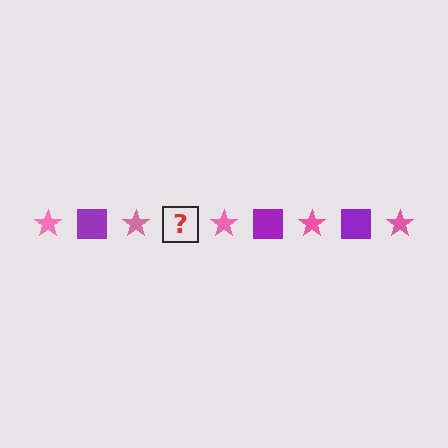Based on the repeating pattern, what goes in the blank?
The blank should be a purple square.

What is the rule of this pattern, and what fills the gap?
The rule is that the pattern alternates between pink star and purple square. The gap should be filled with a purple square.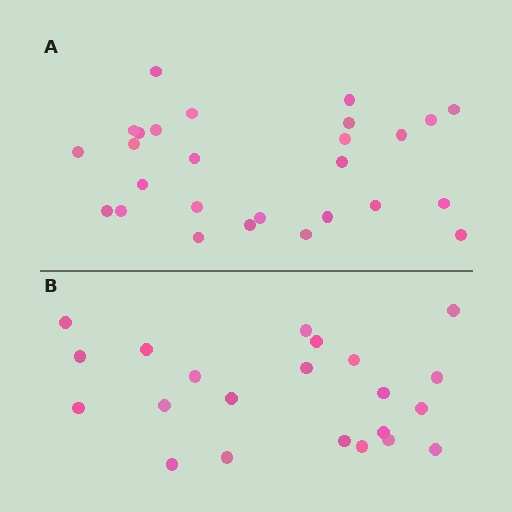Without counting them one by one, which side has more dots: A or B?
Region A (the top region) has more dots.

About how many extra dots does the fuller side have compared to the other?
Region A has about 5 more dots than region B.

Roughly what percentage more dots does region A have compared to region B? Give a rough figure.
About 25% more.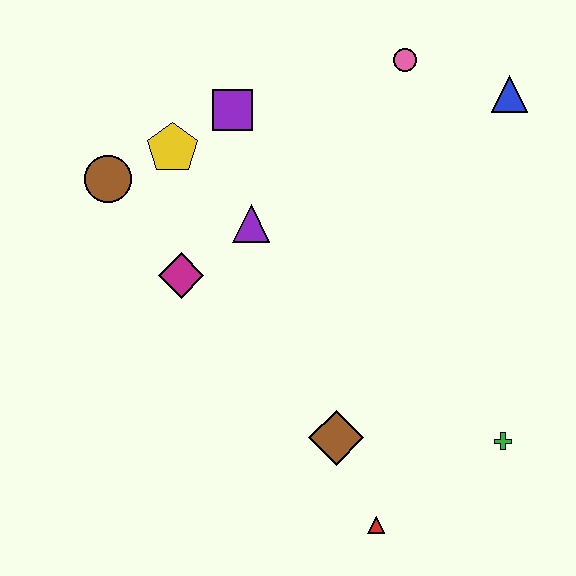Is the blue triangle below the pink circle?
Yes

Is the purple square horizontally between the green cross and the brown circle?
Yes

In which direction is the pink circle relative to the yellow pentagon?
The pink circle is to the right of the yellow pentagon.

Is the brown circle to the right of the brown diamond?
No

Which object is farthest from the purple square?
The red triangle is farthest from the purple square.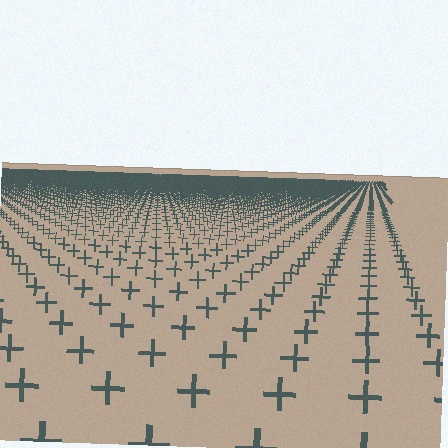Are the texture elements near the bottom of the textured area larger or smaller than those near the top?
Larger. Near the bottom, elements are closer to the viewer and appear at a bigger on-screen size.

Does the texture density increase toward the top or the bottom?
Density increases toward the top.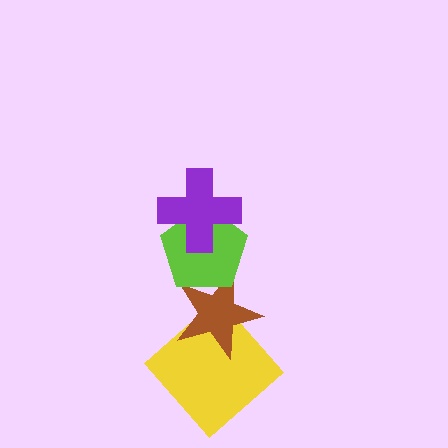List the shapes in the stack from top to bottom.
From top to bottom: the purple cross, the lime pentagon, the brown star, the yellow diamond.